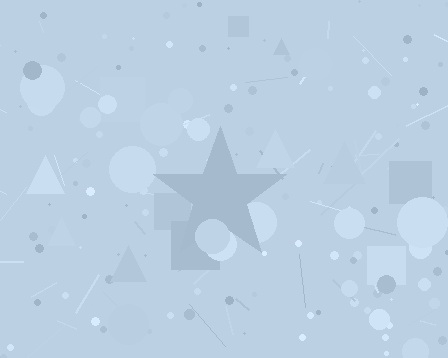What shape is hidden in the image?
A star is hidden in the image.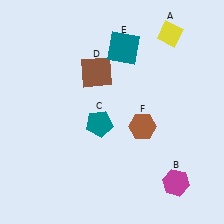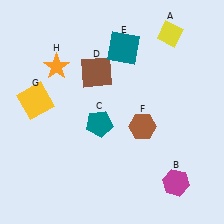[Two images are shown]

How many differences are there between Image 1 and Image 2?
There are 2 differences between the two images.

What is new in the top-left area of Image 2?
An orange star (H) was added in the top-left area of Image 2.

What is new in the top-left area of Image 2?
A yellow square (G) was added in the top-left area of Image 2.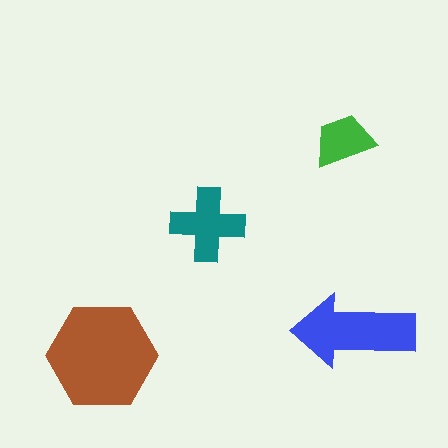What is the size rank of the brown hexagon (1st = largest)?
1st.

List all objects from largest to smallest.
The brown hexagon, the blue arrow, the teal cross, the green trapezoid.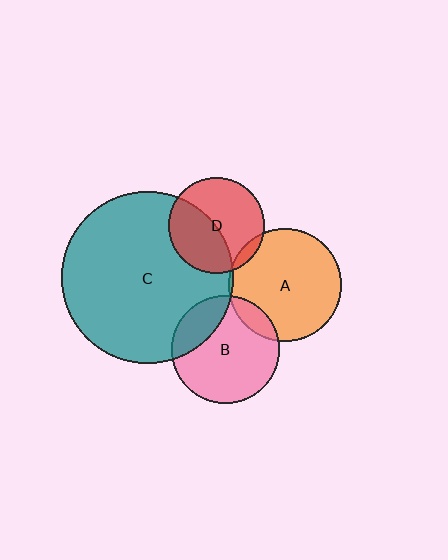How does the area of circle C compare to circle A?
Approximately 2.3 times.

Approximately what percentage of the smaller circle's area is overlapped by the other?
Approximately 45%.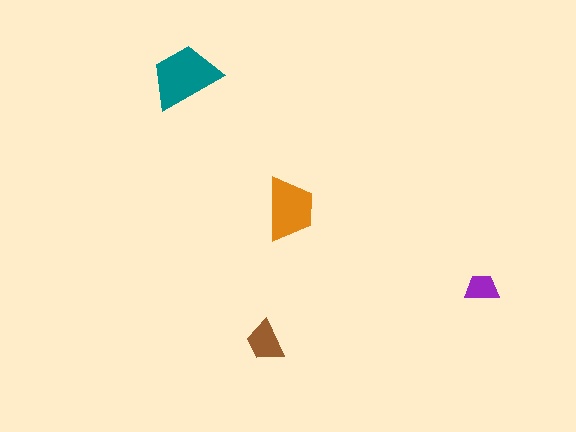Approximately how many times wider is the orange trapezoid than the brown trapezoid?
About 1.5 times wider.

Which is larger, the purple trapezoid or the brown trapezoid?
The brown one.